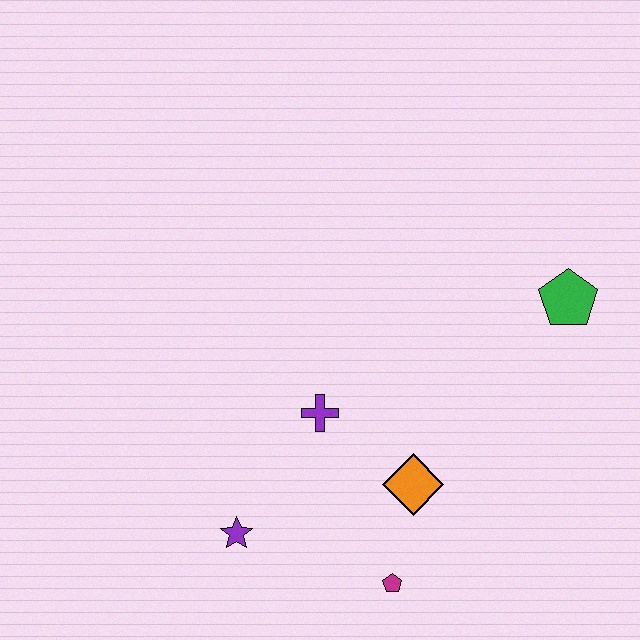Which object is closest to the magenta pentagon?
The orange diamond is closest to the magenta pentagon.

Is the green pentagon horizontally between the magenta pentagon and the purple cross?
No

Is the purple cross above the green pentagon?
No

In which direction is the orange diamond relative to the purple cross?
The orange diamond is to the right of the purple cross.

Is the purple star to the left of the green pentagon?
Yes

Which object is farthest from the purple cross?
The green pentagon is farthest from the purple cross.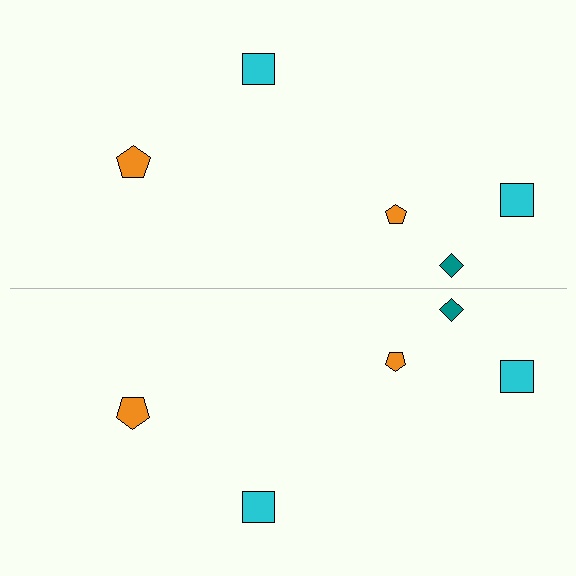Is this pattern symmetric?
Yes, this pattern has bilateral (reflection) symmetry.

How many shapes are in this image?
There are 10 shapes in this image.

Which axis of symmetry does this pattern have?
The pattern has a horizontal axis of symmetry running through the center of the image.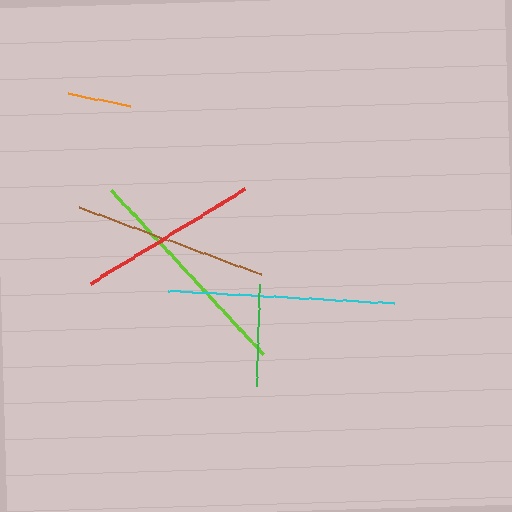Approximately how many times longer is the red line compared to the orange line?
The red line is approximately 2.9 times the length of the orange line.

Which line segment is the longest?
The cyan line is the longest at approximately 227 pixels.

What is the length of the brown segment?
The brown segment is approximately 194 pixels long.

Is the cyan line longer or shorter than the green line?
The cyan line is longer than the green line.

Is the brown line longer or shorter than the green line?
The brown line is longer than the green line.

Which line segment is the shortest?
The orange line is the shortest at approximately 63 pixels.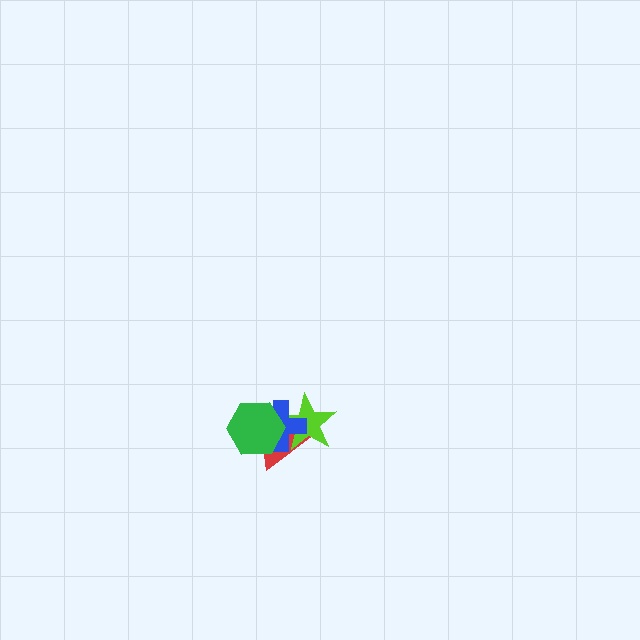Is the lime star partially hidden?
Yes, it is partially covered by another shape.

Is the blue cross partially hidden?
Yes, it is partially covered by another shape.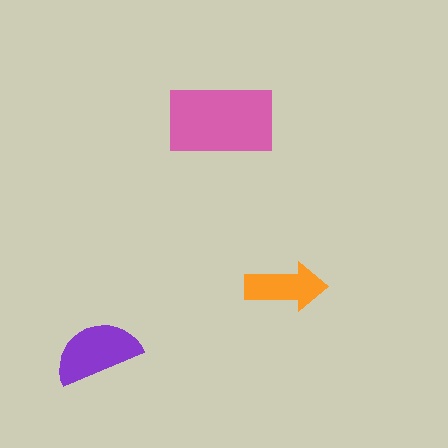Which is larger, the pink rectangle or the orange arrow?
The pink rectangle.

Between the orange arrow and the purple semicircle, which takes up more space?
The purple semicircle.